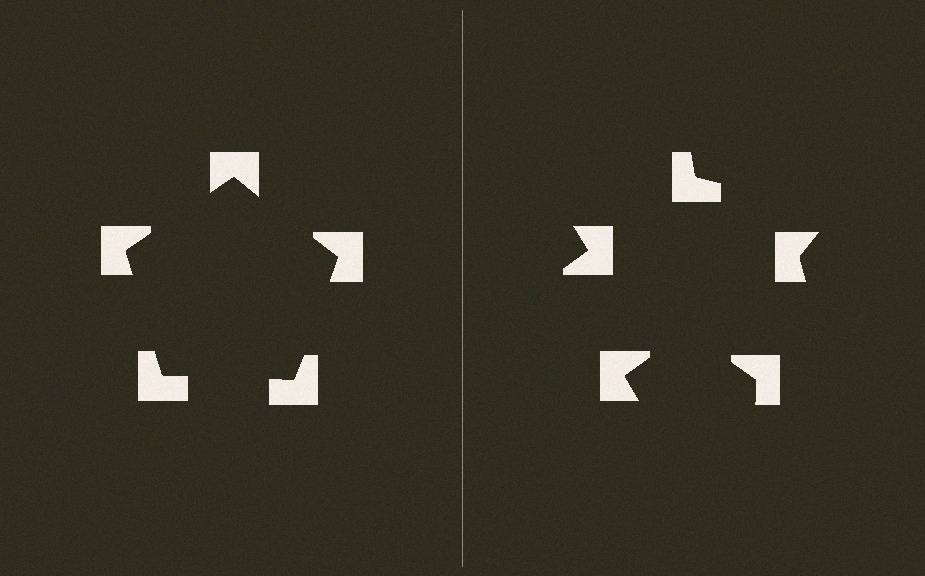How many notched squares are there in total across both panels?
10 — 5 on each side.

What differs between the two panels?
The notched squares are positioned identically on both sides; only the wedge orientations differ. On the left they align to a pentagon; on the right they are misaligned.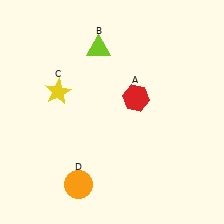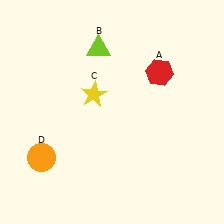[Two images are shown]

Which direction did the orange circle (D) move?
The orange circle (D) moved left.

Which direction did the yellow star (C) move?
The yellow star (C) moved right.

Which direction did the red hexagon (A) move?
The red hexagon (A) moved up.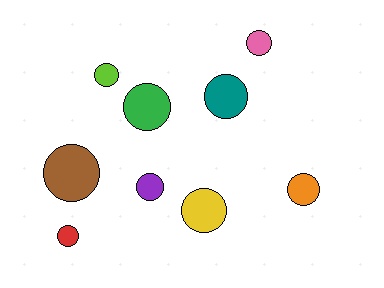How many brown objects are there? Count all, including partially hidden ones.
There is 1 brown object.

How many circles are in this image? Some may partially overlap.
There are 9 circles.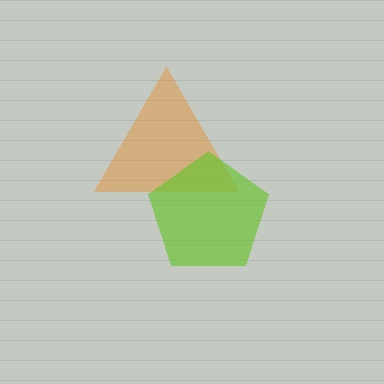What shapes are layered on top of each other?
The layered shapes are: an orange triangle, a lime pentagon.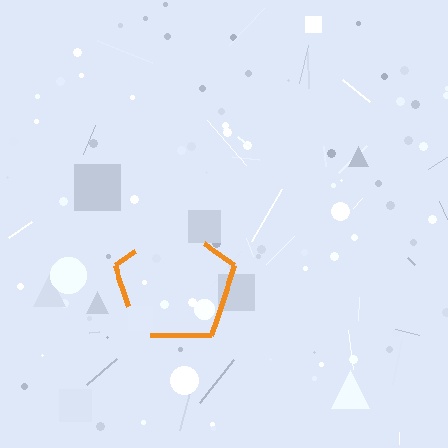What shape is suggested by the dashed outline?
The dashed outline suggests a pentagon.